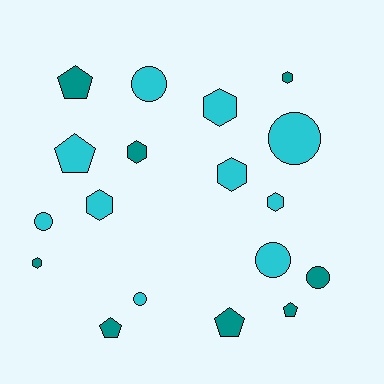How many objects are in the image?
There are 18 objects.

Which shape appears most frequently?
Hexagon, with 7 objects.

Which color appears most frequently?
Cyan, with 10 objects.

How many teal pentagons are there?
There are 4 teal pentagons.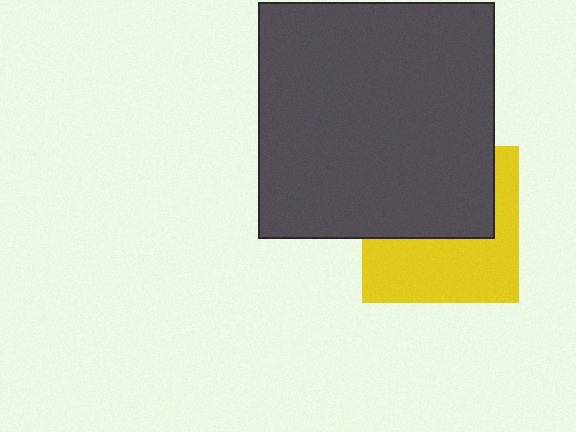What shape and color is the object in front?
The object in front is a dark gray square.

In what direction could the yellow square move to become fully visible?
The yellow square could move down. That would shift it out from behind the dark gray square entirely.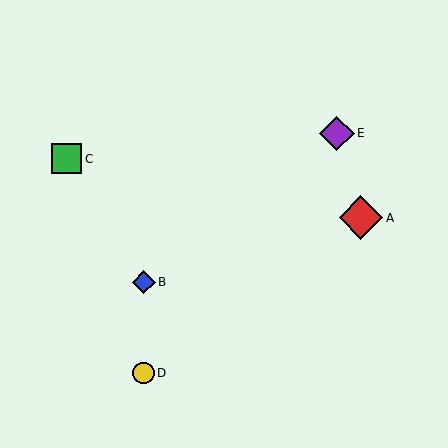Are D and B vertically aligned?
Yes, both are at x≈144.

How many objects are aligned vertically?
2 objects (B, D) are aligned vertically.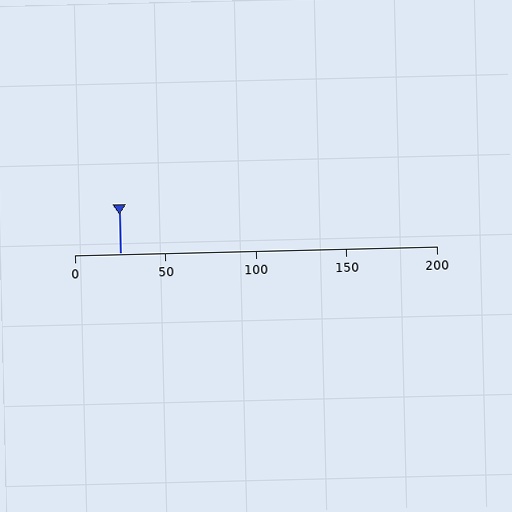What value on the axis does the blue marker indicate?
The marker indicates approximately 25.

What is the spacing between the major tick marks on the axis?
The major ticks are spaced 50 apart.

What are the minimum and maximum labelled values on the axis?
The axis runs from 0 to 200.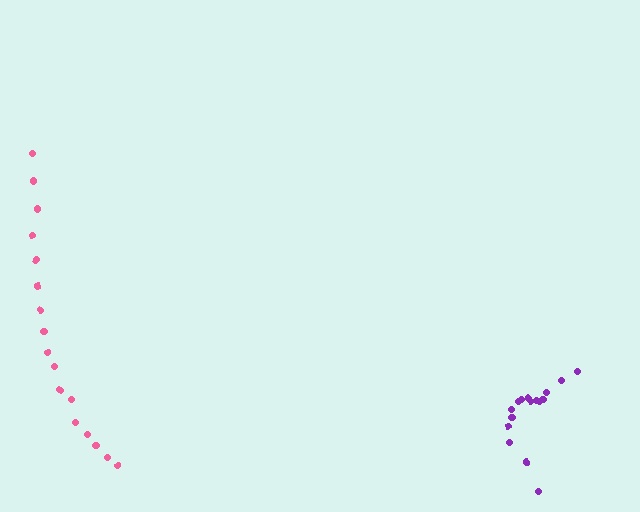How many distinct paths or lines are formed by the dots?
There are 2 distinct paths.